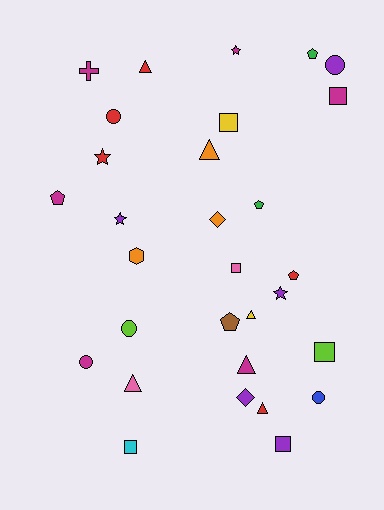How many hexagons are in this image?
There is 1 hexagon.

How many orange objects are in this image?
There are 3 orange objects.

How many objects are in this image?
There are 30 objects.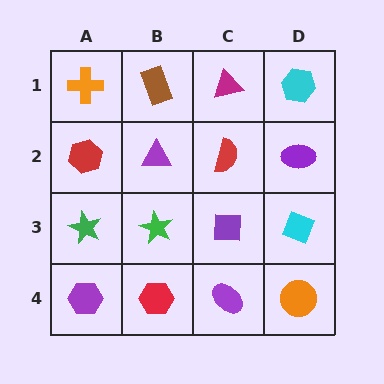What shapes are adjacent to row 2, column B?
A brown rectangle (row 1, column B), a green star (row 3, column B), a red hexagon (row 2, column A), a red semicircle (row 2, column C).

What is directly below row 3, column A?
A purple hexagon.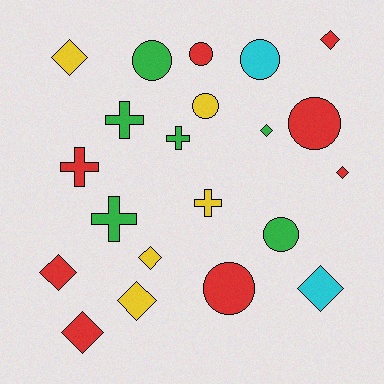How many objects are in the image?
There are 21 objects.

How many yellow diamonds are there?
There are 3 yellow diamonds.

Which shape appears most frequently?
Diamond, with 9 objects.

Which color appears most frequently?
Red, with 8 objects.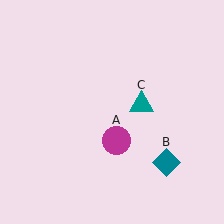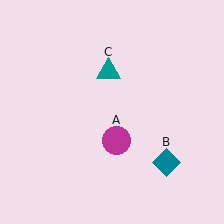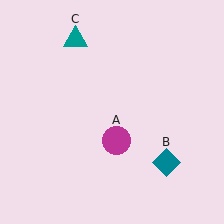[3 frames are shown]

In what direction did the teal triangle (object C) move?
The teal triangle (object C) moved up and to the left.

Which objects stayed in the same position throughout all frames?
Magenta circle (object A) and teal diamond (object B) remained stationary.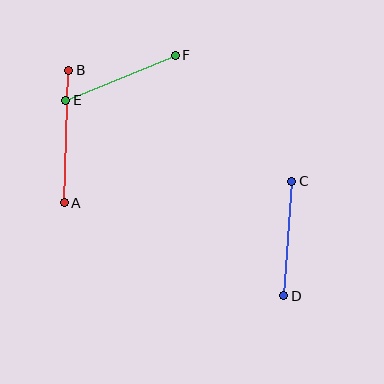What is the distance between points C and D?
The distance is approximately 115 pixels.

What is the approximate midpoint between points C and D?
The midpoint is at approximately (288, 238) pixels.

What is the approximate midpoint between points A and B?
The midpoint is at approximately (67, 137) pixels.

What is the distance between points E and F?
The distance is approximately 118 pixels.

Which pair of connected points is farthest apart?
Points A and B are farthest apart.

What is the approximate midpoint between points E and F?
The midpoint is at approximately (120, 78) pixels.